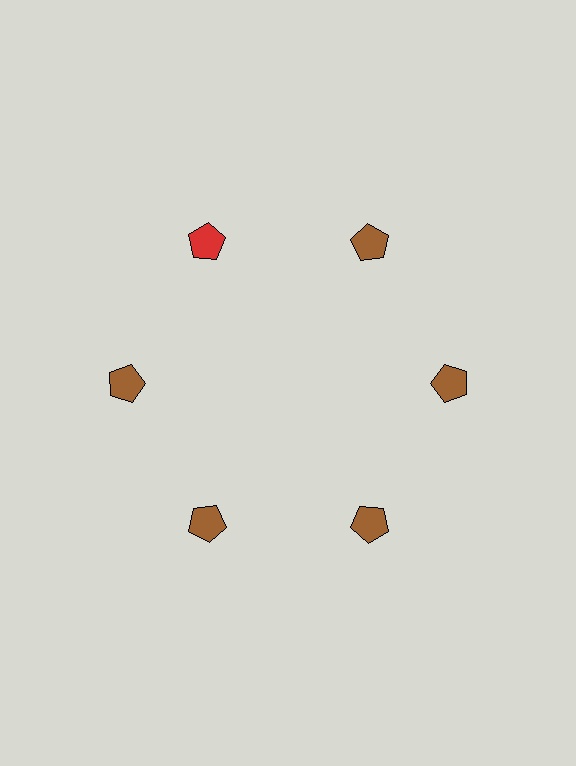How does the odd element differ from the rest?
It has a different color: red instead of brown.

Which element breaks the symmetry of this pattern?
The red pentagon at roughly the 11 o'clock position breaks the symmetry. All other shapes are brown pentagons.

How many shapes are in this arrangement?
There are 6 shapes arranged in a ring pattern.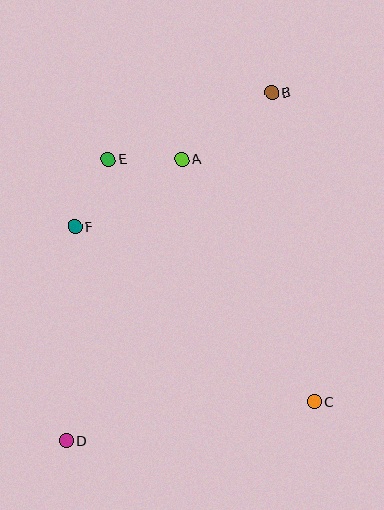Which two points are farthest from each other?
Points B and D are farthest from each other.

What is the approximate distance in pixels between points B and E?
The distance between B and E is approximately 177 pixels.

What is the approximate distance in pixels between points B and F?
The distance between B and F is approximately 238 pixels.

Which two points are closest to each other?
Points A and E are closest to each other.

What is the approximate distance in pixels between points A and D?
The distance between A and D is approximately 304 pixels.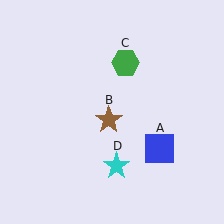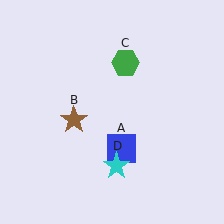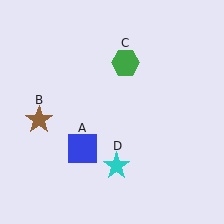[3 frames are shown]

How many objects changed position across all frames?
2 objects changed position: blue square (object A), brown star (object B).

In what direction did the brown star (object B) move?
The brown star (object B) moved left.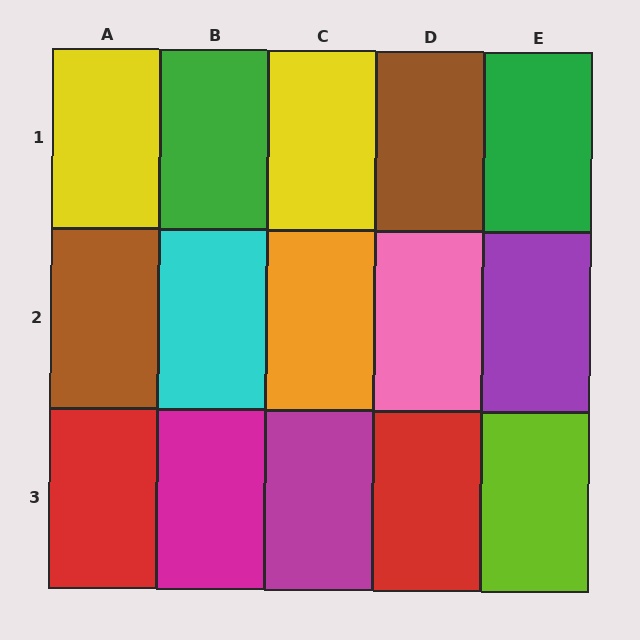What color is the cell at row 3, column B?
Magenta.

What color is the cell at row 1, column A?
Yellow.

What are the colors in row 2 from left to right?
Brown, cyan, orange, pink, purple.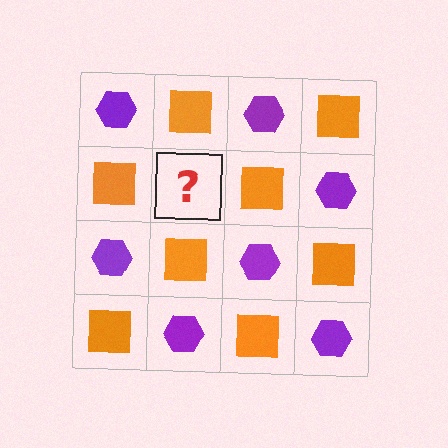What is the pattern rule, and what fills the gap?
The rule is that it alternates purple hexagon and orange square in a checkerboard pattern. The gap should be filled with a purple hexagon.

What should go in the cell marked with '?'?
The missing cell should contain a purple hexagon.